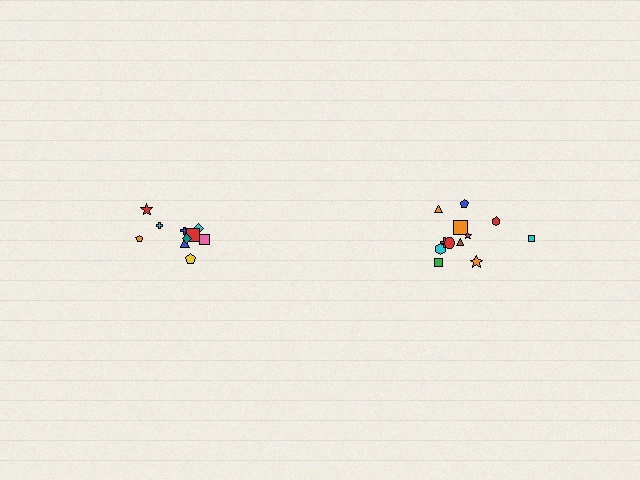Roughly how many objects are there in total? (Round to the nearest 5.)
Roughly 20 objects in total.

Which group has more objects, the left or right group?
The right group.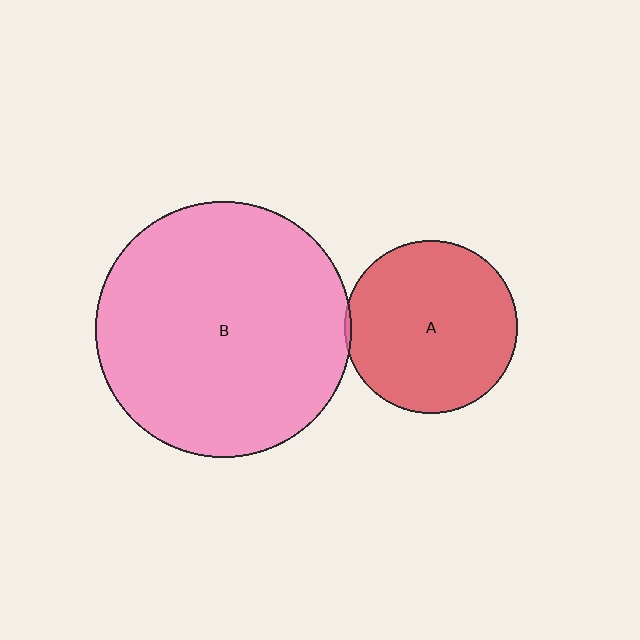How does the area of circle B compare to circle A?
Approximately 2.2 times.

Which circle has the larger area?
Circle B (pink).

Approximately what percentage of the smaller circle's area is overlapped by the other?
Approximately 5%.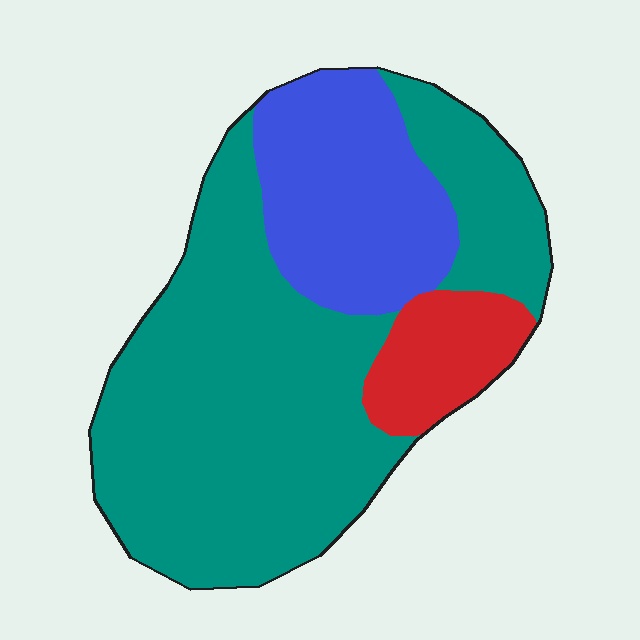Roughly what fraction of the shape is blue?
Blue covers 24% of the shape.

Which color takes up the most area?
Teal, at roughly 65%.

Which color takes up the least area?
Red, at roughly 10%.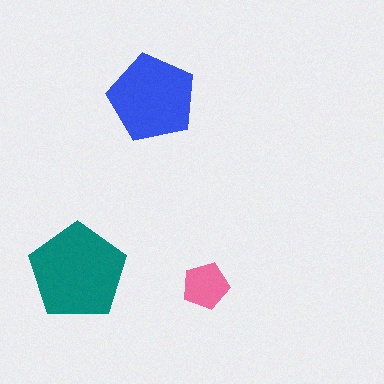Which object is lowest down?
The pink pentagon is bottommost.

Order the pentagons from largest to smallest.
the teal one, the blue one, the pink one.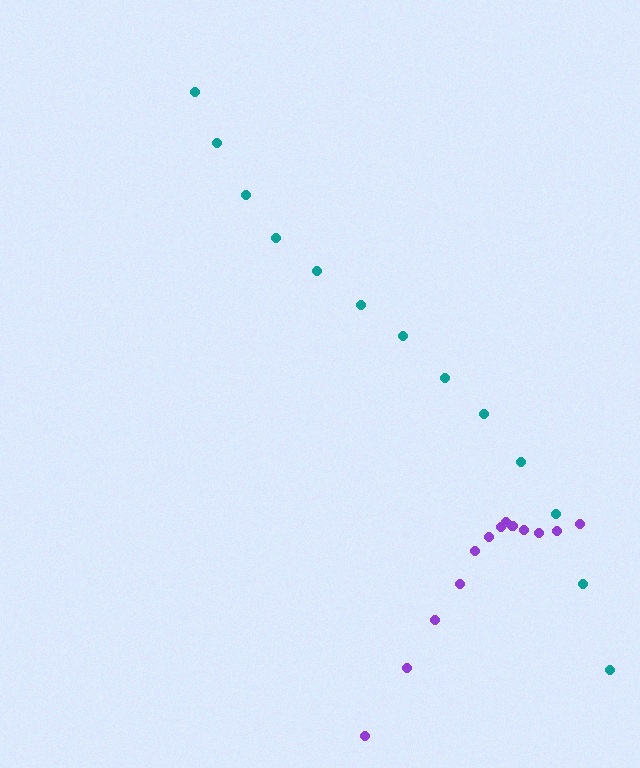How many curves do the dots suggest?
There are 2 distinct paths.